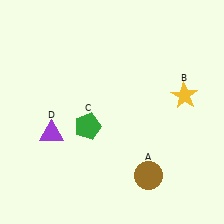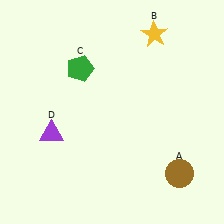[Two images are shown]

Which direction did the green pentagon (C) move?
The green pentagon (C) moved up.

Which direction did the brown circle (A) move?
The brown circle (A) moved right.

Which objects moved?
The objects that moved are: the brown circle (A), the yellow star (B), the green pentagon (C).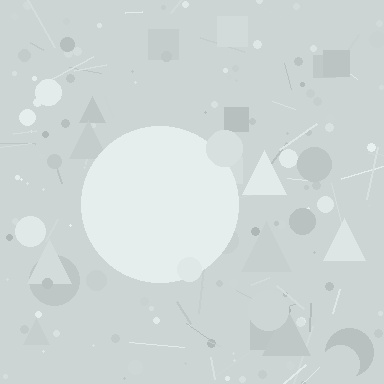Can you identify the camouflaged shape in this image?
The camouflaged shape is a circle.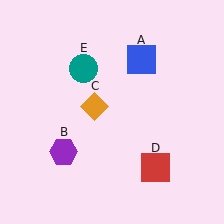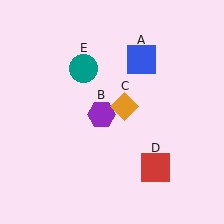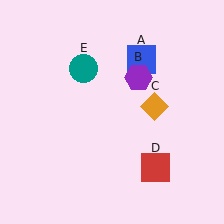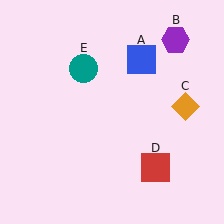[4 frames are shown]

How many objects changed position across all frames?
2 objects changed position: purple hexagon (object B), orange diamond (object C).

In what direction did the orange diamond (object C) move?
The orange diamond (object C) moved right.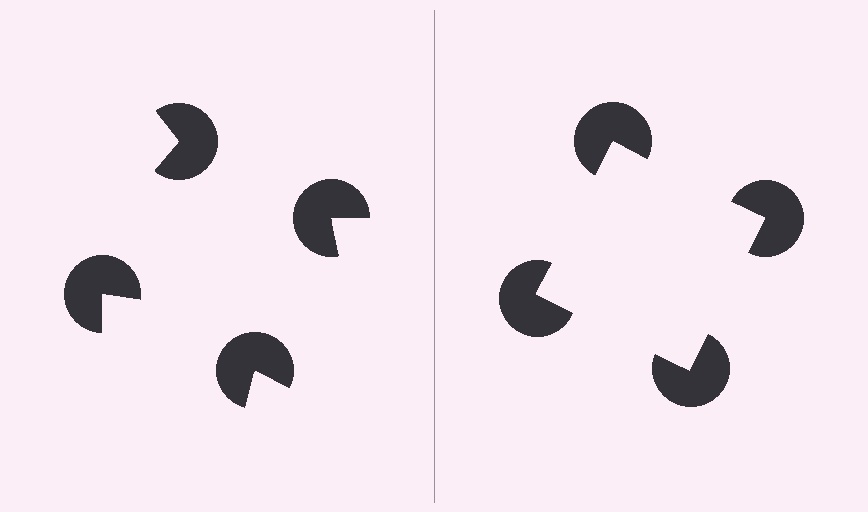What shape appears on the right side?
An illusory square.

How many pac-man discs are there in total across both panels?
8 — 4 on each side.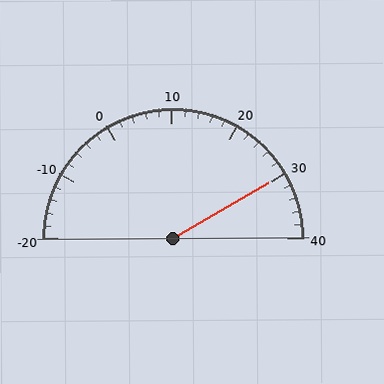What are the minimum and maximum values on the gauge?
The gauge ranges from -20 to 40.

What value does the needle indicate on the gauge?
The needle indicates approximately 30.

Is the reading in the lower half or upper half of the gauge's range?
The reading is in the upper half of the range (-20 to 40).